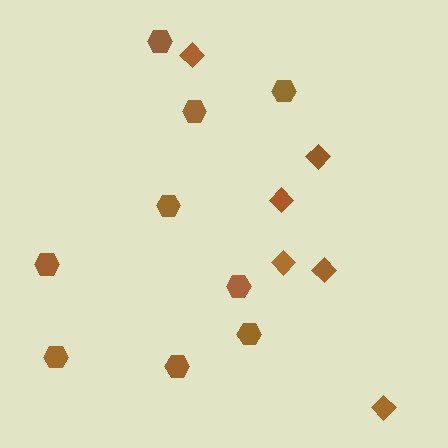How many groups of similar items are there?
There are 2 groups: one group of hexagons (9) and one group of diamonds (6).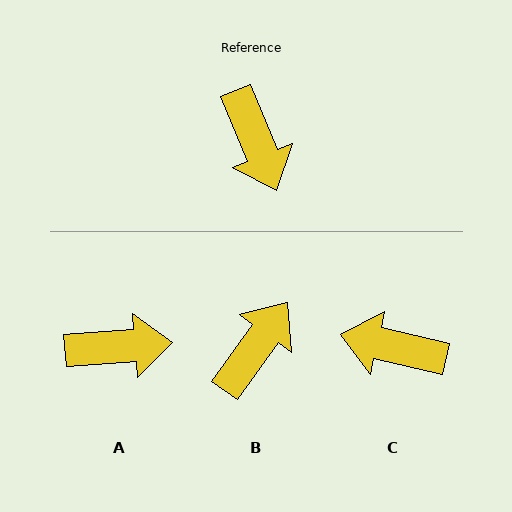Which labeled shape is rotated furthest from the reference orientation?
C, about 125 degrees away.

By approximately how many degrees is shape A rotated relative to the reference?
Approximately 72 degrees counter-clockwise.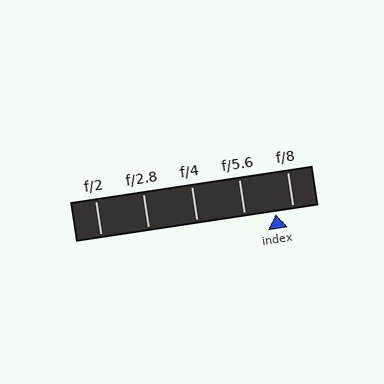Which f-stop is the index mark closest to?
The index mark is closest to f/8.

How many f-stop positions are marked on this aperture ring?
There are 5 f-stop positions marked.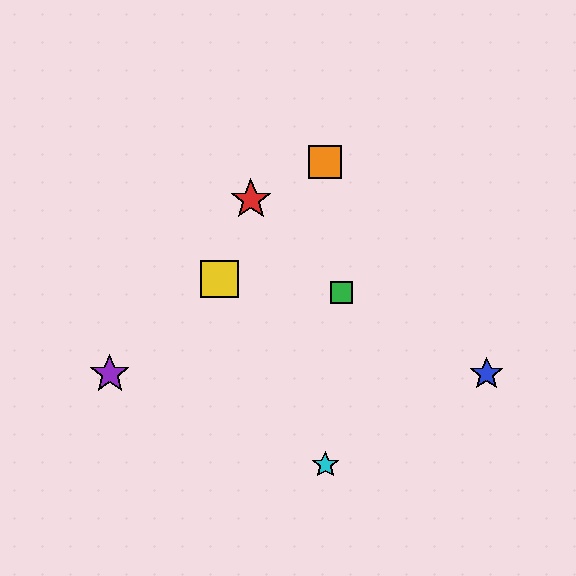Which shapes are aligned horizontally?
The blue star, the purple star are aligned horizontally.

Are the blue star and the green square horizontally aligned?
No, the blue star is at y≈374 and the green square is at y≈292.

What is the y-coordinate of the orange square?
The orange square is at y≈162.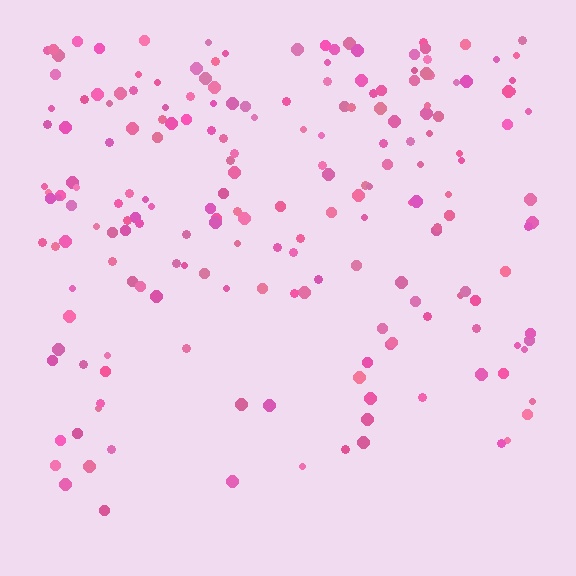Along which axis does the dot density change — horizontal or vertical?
Vertical.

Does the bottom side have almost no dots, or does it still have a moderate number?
Still a moderate number, just noticeably fewer than the top.